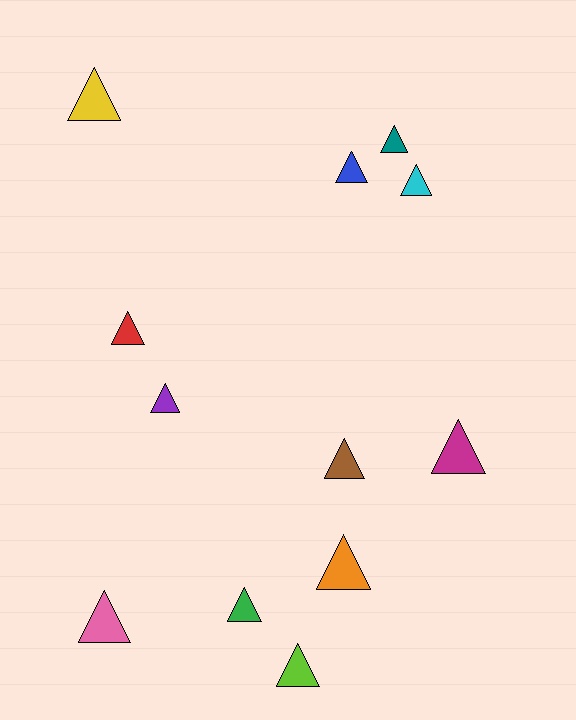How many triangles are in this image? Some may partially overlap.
There are 12 triangles.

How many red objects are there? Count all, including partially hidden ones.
There is 1 red object.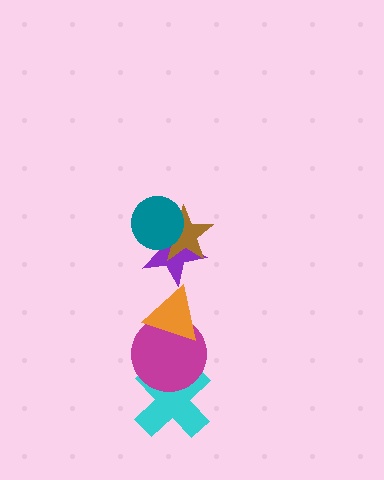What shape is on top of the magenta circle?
The orange triangle is on top of the magenta circle.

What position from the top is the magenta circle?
The magenta circle is 5th from the top.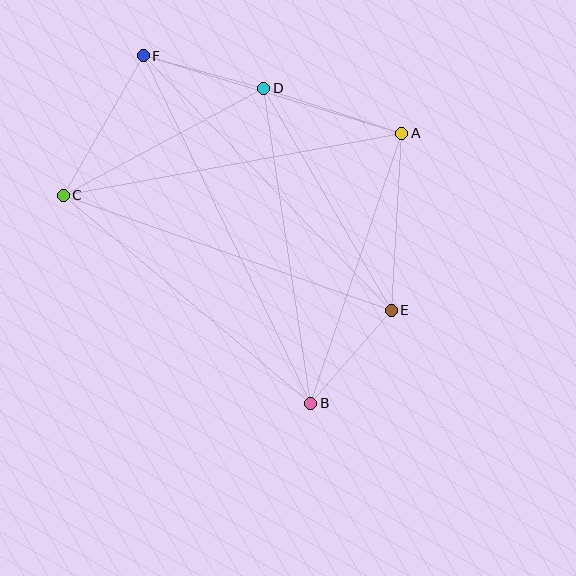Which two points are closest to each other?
Points B and E are closest to each other.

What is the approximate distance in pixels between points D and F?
The distance between D and F is approximately 124 pixels.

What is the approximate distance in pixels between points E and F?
The distance between E and F is approximately 355 pixels.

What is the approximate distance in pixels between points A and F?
The distance between A and F is approximately 270 pixels.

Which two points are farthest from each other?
Points B and F are farthest from each other.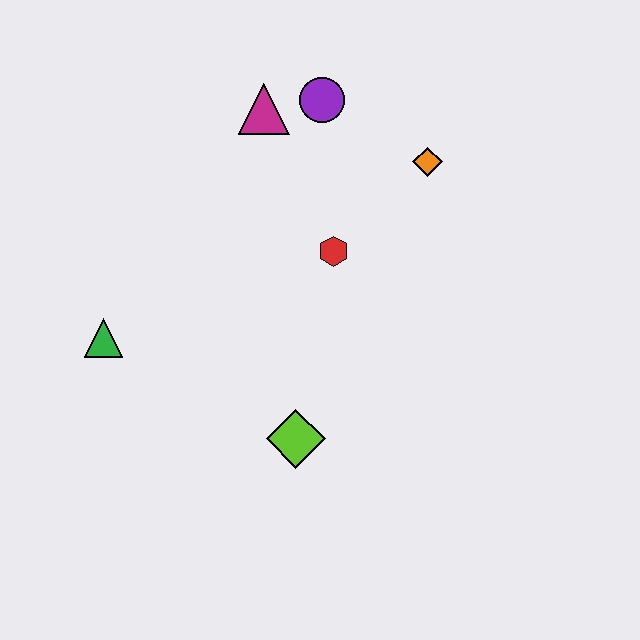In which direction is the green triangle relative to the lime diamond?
The green triangle is to the left of the lime diamond.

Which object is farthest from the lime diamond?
The purple circle is farthest from the lime diamond.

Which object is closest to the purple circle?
The magenta triangle is closest to the purple circle.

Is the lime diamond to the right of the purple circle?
No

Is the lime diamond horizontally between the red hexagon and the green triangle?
Yes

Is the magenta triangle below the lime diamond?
No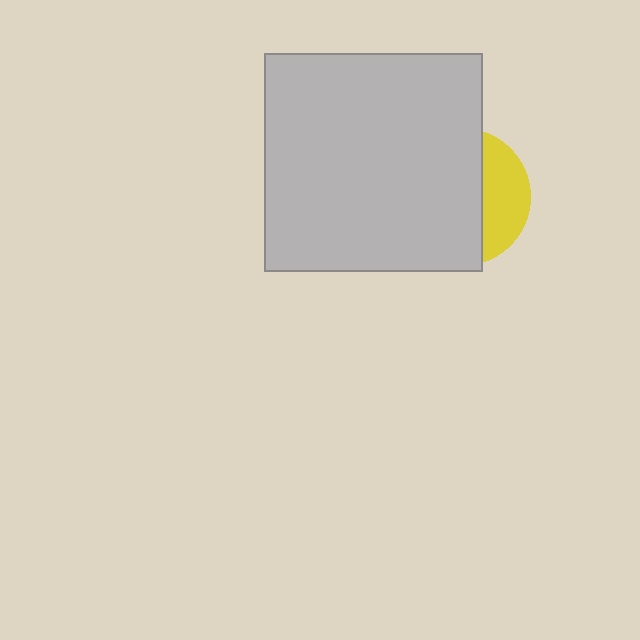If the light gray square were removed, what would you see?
You would see the complete yellow circle.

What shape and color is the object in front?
The object in front is a light gray square.